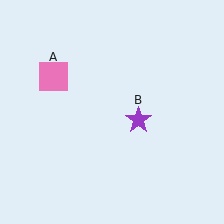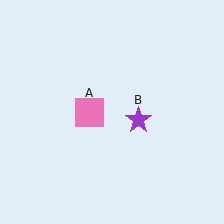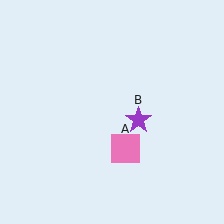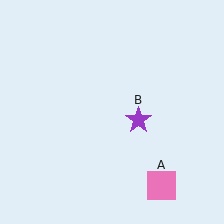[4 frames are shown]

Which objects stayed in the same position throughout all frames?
Purple star (object B) remained stationary.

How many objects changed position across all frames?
1 object changed position: pink square (object A).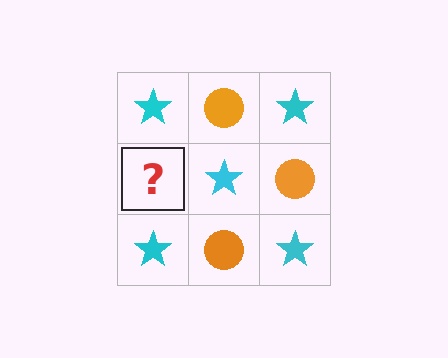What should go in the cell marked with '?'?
The missing cell should contain an orange circle.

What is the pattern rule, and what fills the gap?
The rule is that it alternates cyan star and orange circle in a checkerboard pattern. The gap should be filled with an orange circle.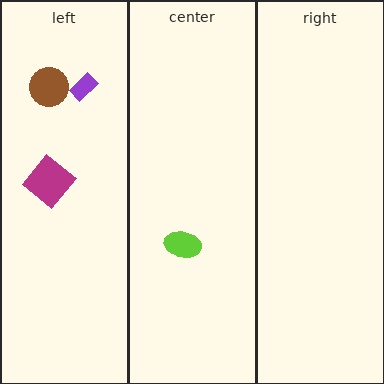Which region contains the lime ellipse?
The center region.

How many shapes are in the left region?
3.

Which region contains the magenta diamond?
The left region.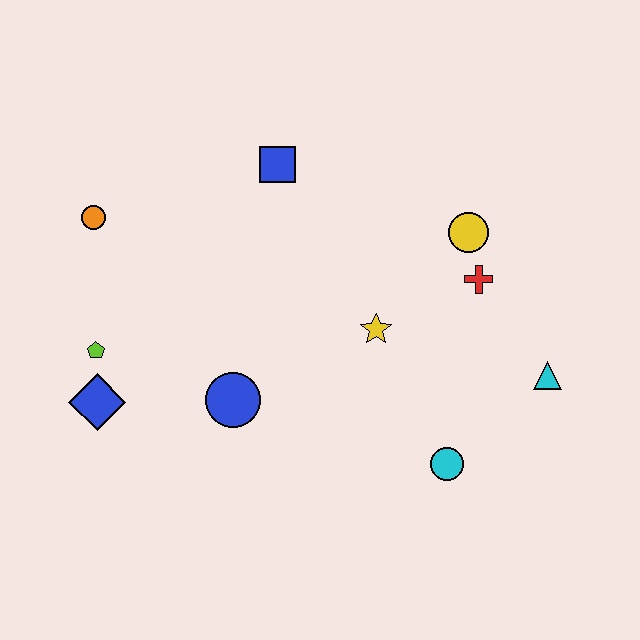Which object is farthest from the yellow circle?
The blue diamond is farthest from the yellow circle.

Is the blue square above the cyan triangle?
Yes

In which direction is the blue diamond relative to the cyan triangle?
The blue diamond is to the left of the cyan triangle.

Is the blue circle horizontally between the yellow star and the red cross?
No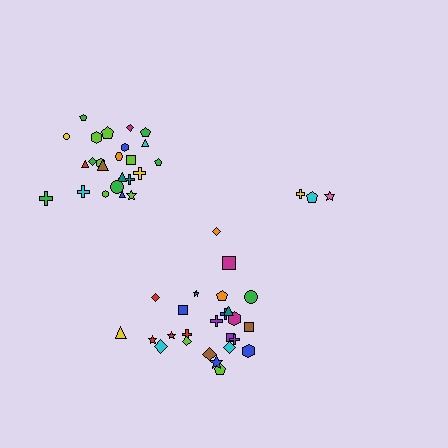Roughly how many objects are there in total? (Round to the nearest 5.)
Roughly 55 objects in total.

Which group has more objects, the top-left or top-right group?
The top-left group.